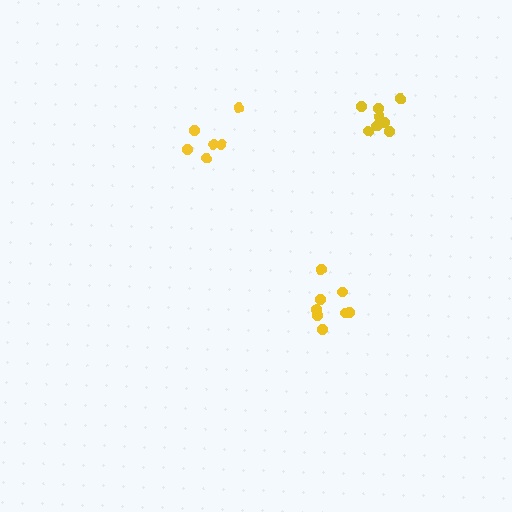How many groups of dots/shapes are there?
There are 3 groups.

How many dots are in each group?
Group 1: 6 dots, Group 2: 8 dots, Group 3: 9 dots (23 total).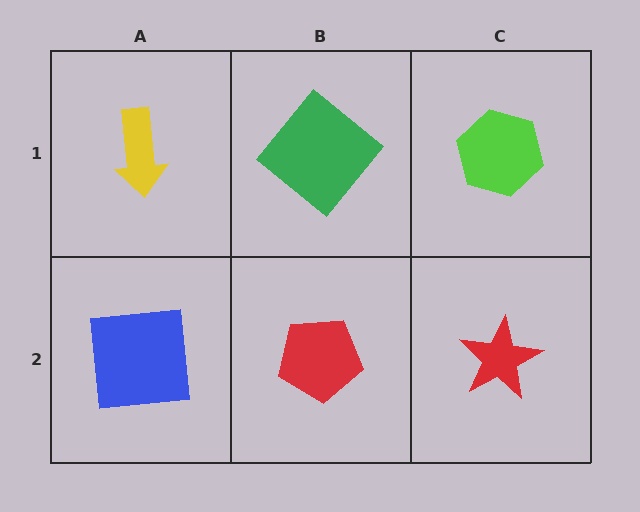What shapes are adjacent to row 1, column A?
A blue square (row 2, column A), a green diamond (row 1, column B).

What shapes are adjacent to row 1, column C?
A red star (row 2, column C), a green diamond (row 1, column B).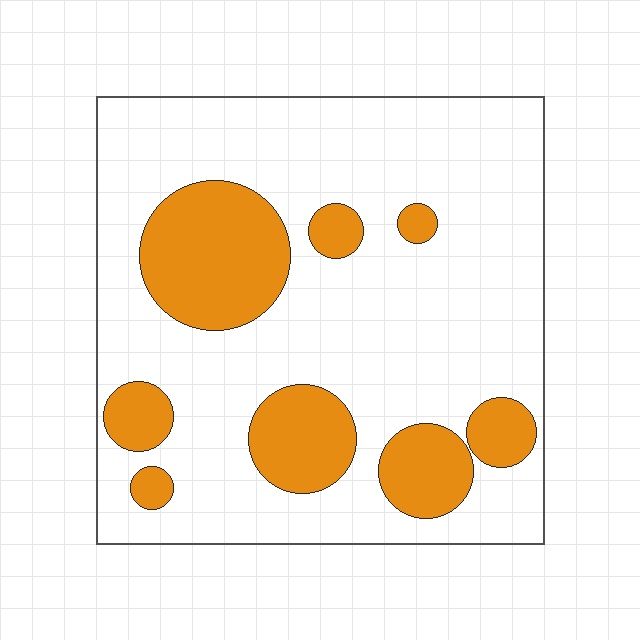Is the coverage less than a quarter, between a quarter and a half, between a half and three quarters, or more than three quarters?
Less than a quarter.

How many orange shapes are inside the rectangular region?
8.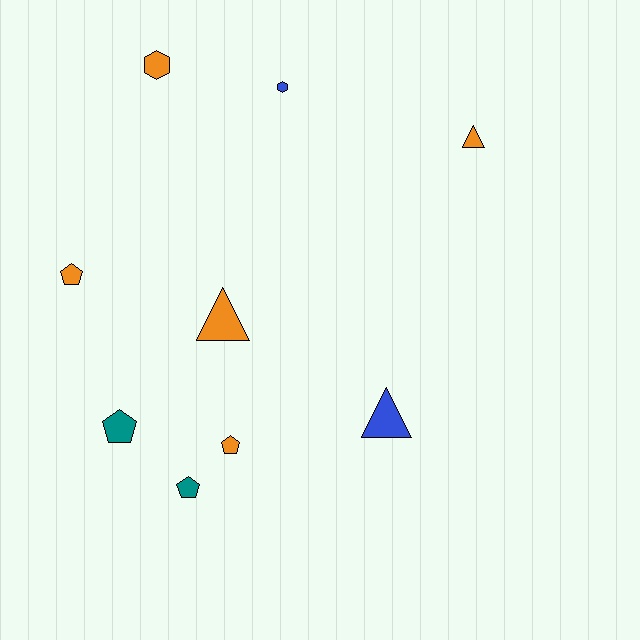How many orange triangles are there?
There are 2 orange triangles.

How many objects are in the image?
There are 9 objects.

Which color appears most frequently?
Orange, with 5 objects.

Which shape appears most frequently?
Pentagon, with 4 objects.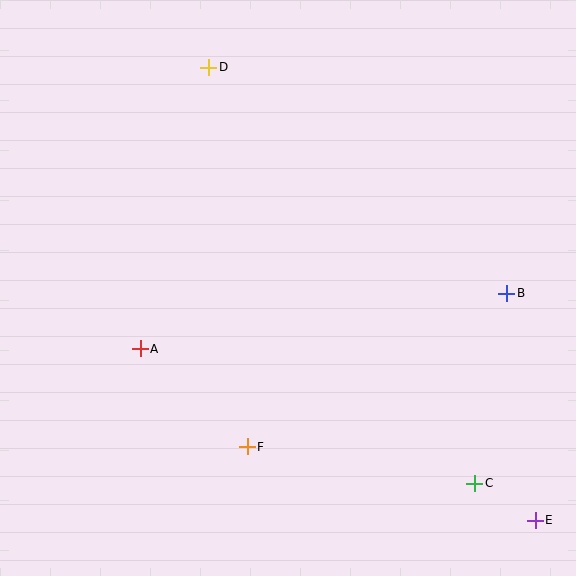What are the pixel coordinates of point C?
Point C is at (475, 483).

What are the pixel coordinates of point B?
Point B is at (507, 293).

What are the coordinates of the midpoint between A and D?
The midpoint between A and D is at (175, 208).